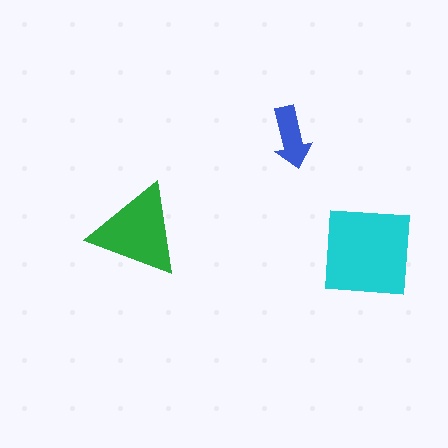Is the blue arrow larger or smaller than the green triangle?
Smaller.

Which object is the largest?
The cyan square.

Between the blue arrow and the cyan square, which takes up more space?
The cyan square.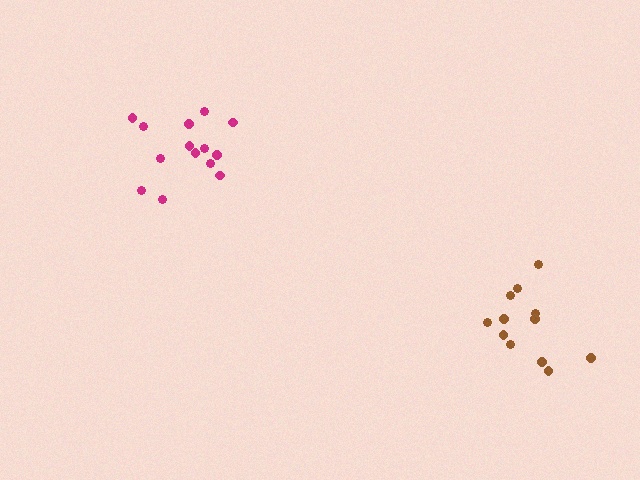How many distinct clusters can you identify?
There are 2 distinct clusters.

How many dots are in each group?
Group 1: 14 dots, Group 2: 12 dots (26 total).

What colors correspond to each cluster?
The clusters are colored: magenta, brown.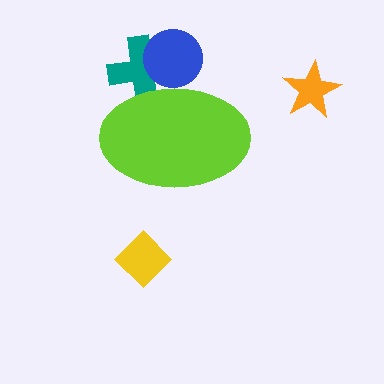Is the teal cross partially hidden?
Yes, the teal cross is partially hidden behind the lime ellipse.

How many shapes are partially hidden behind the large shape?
2 shapes are partially hidden.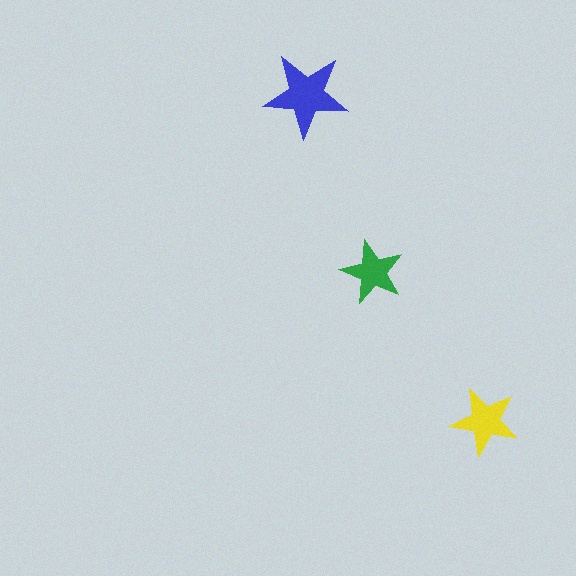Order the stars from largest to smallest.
the blue one, the yellow one, the green one.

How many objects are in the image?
There are 3 objects in the image.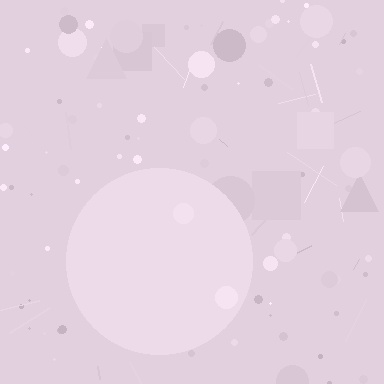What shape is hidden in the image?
A circle is hidden in the image.